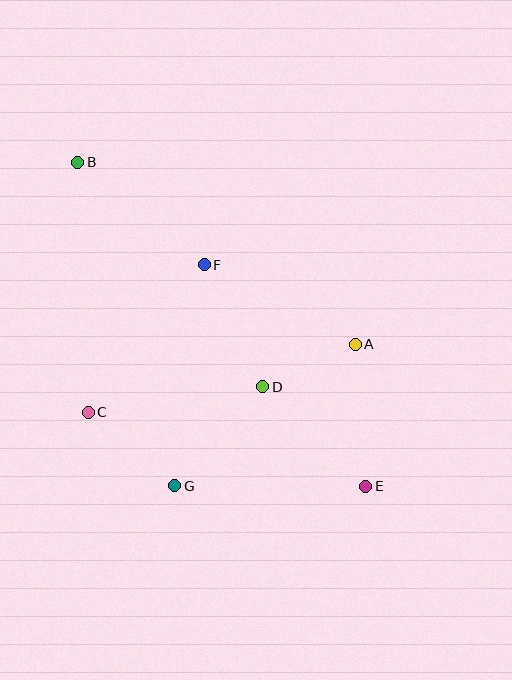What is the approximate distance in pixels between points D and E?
The distance between D and E is approximately 143 pixels.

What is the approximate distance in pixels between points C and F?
The distance between C and F is approximately 188 pixels.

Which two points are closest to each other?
Points A and D are closest to each other.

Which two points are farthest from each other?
Points B and E are farthest from each other.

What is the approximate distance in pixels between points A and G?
The distance between A and G is approximately 229 pixels.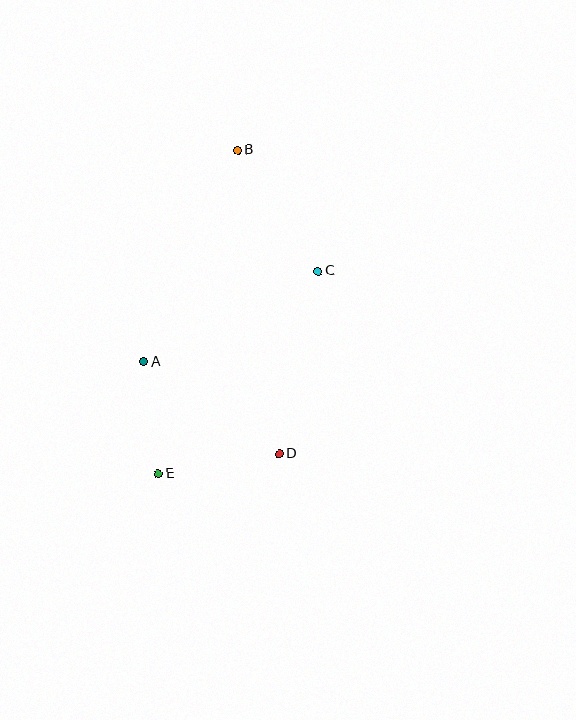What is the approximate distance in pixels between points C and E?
The distance between C and E is approximately 258 pixels.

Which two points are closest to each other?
Points A and E are closest to each other.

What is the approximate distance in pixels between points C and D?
The distance between C and D is approximately 187 pixels.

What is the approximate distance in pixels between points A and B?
The distance between A and B is approximately 232 pixels.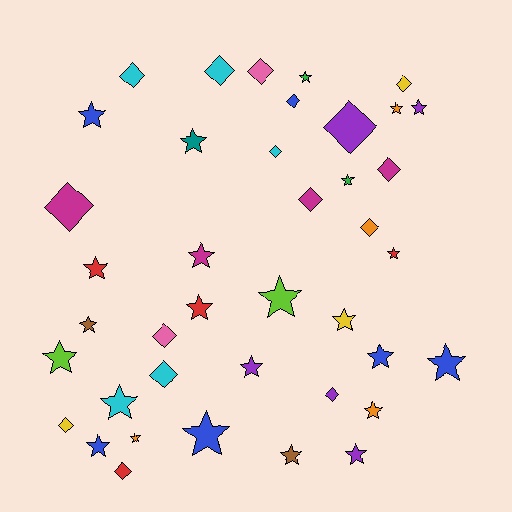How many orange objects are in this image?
There are 4 orange objects.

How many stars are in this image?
There are 24 stars.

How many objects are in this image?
There are 40 objects.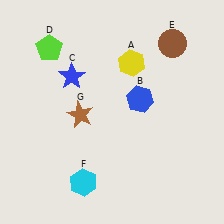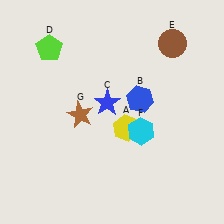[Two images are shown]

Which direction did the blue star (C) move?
The blue star (C) moved right.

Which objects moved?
The objects that moved are: the yellow hexagon (A), the blue star (C), the cyan hexagon (F).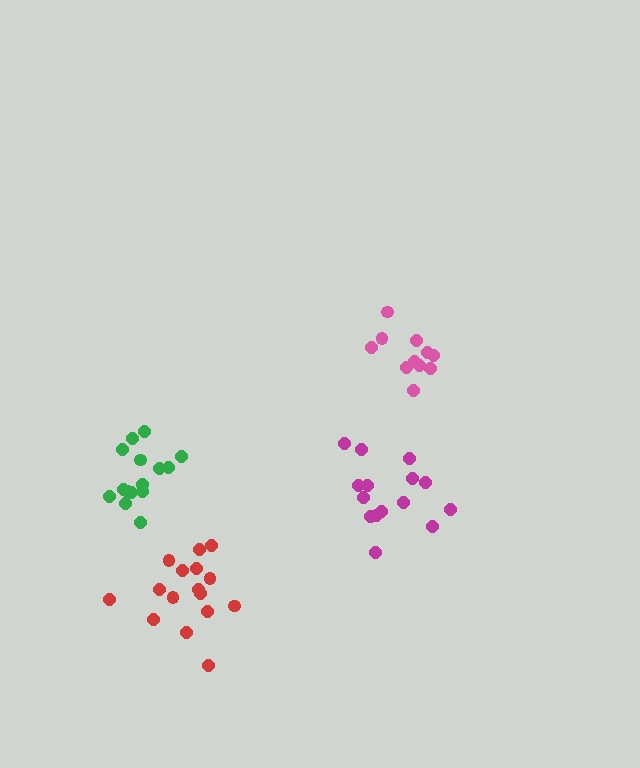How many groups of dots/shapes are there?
There are 4 groups.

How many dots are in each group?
Group 1: 15 dots, Group 2: 15 dots, Group 3: 11 dots, Group 4: 16 dots (57 total).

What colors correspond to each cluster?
The clusters are colored: magenta, green, pink, red.